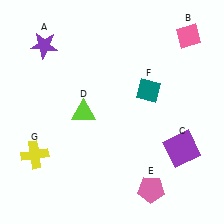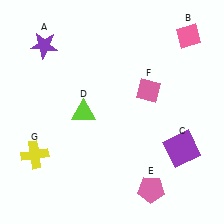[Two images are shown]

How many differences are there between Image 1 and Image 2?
There is 1 difference between the two images.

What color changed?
The diamond (F) changed from teal in Image 1 to pink in Image 2.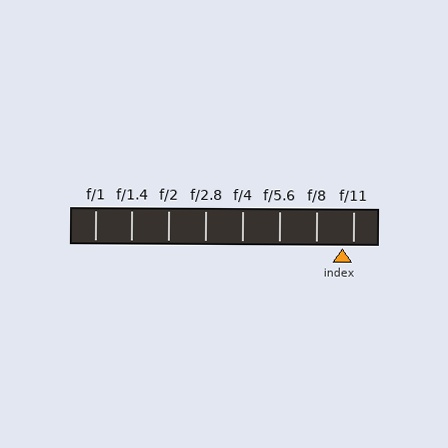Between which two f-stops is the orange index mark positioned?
The index mark is between f/8 and f/11.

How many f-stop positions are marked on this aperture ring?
There are 8 f-stop positions marked.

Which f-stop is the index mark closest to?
The index mark is closest to f/11.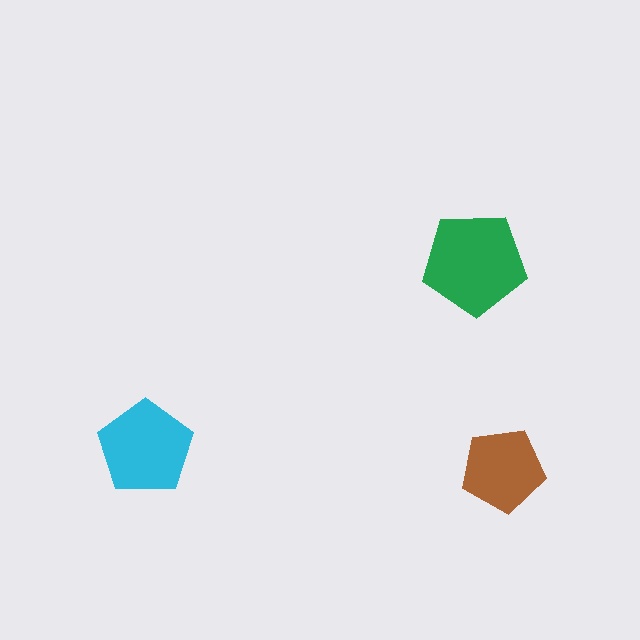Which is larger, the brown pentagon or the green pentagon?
The green one.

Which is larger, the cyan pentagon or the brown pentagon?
The cyan one.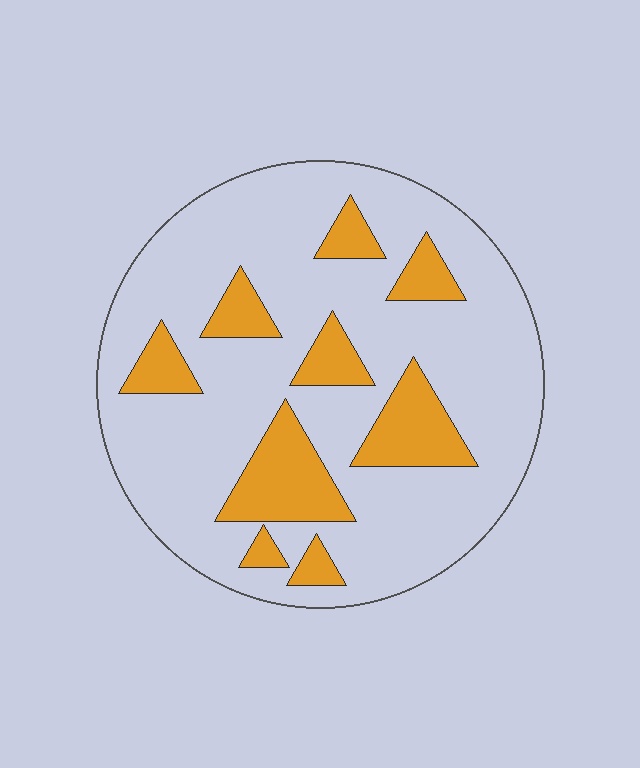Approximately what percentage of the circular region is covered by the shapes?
Approximately 20%.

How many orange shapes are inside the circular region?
9.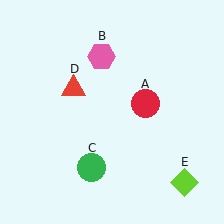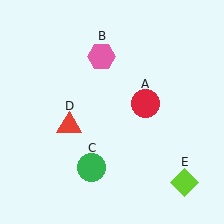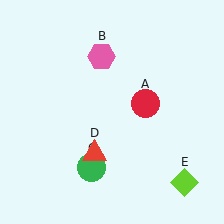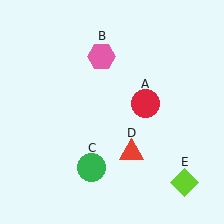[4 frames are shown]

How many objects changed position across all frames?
1 object changed position: red triangle (object D).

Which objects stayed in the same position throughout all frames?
Red circle (object A) and pink hexagon (object B) and green circle (object C) and lime diamond (object E) remained stationary.